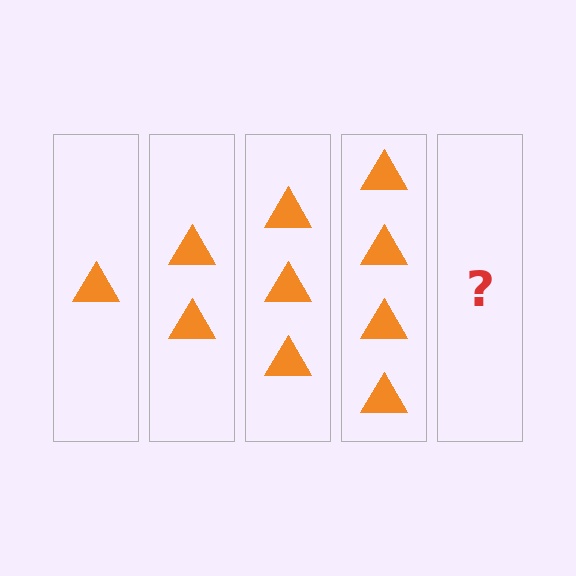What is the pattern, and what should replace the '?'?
The pattern is that each step adds one more triangle. The '?' should be 5 triangles.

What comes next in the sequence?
The next element should be 5 triangles.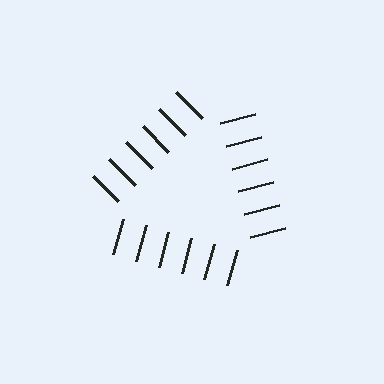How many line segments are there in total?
18 — 6 along each of the 3 edges.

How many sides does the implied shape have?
3 sides — the line-ends trace a triangle.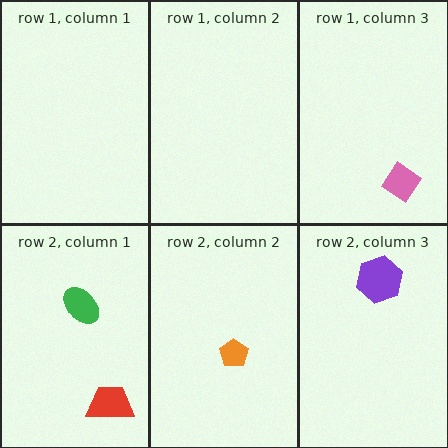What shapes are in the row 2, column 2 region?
The orange pentagon.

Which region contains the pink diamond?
The row 1, column 3 region.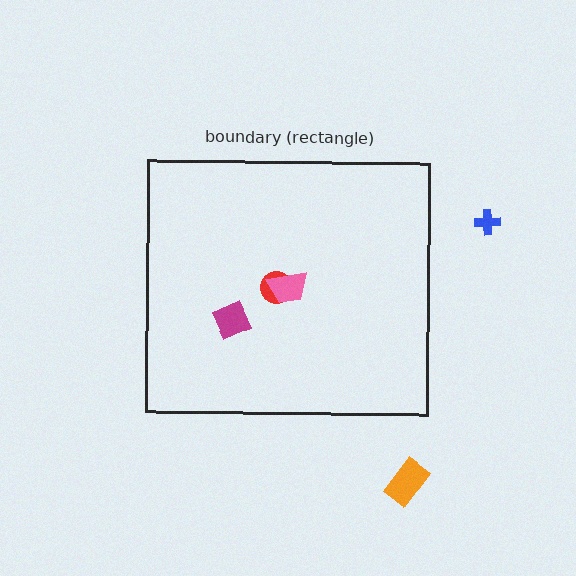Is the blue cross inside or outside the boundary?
Outside.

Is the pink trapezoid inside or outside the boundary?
Inside.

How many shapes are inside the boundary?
3 inside, 2 outside.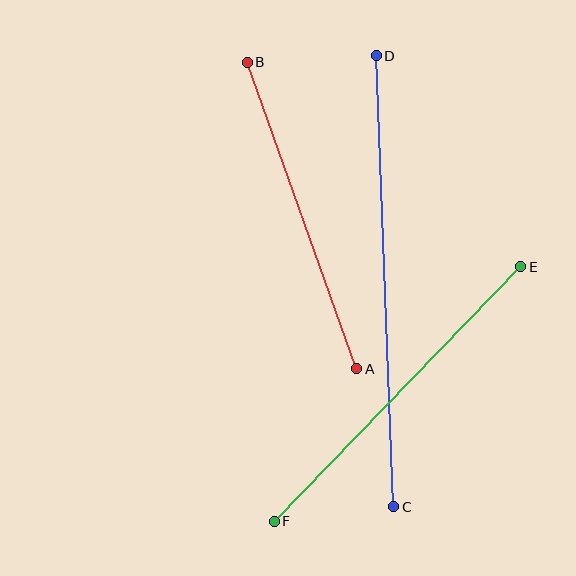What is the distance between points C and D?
The distance is approximately 451 pixels.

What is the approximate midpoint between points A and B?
The midpoint is at approximately (302, 216) pixels.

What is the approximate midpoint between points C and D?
The midpoint is at approximately (385, 281) pixels.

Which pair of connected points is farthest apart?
Points C and D are farthest apart.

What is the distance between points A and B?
The distance is approximately 326 pixels.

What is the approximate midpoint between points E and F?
The midpoint is at approximately (397, 394) pixels.